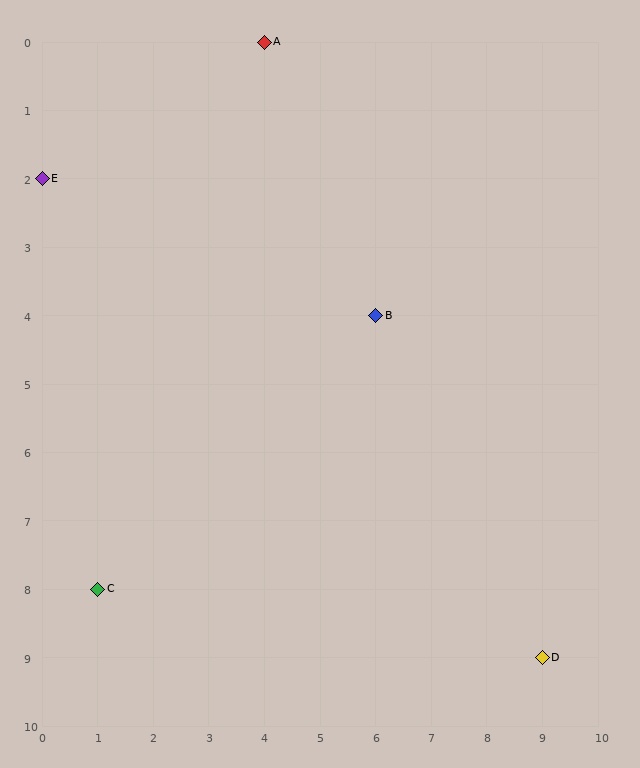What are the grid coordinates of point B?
Point B is at grid coordinates (6, 4).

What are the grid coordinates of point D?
Point D is at grid coordinates (9, 9).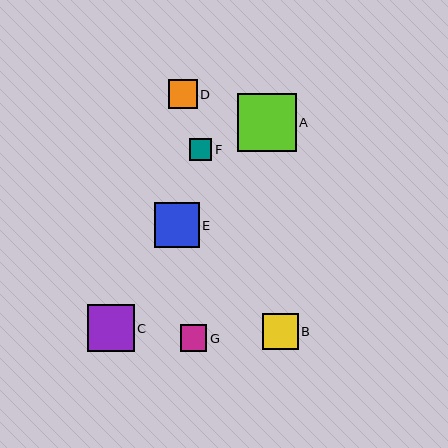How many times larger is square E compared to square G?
Square E is approximately 1.7 times the size of square G.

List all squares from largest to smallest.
From largest to smallest: A, C, E, B, D, G, F.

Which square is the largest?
Square A is the largest with a size of approximately 58 pixels.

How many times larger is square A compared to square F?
Square A is approximately 2.7 times the size of square F.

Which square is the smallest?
Square F is the smallest with a size of approximately 22 pixels.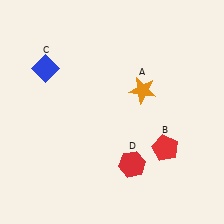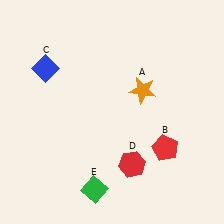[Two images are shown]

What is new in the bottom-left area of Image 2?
A green diamond (E) was added in the bottom-left area of Image 2.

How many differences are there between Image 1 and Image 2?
There is 1 difference between the two images.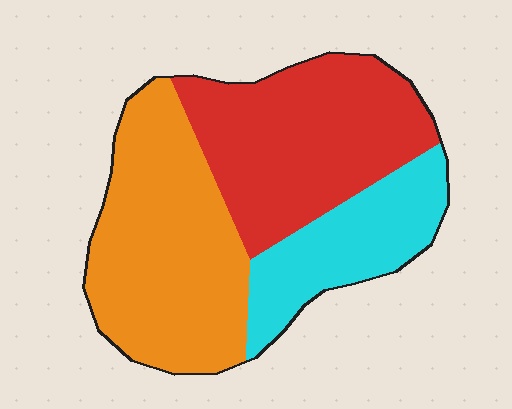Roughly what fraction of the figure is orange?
Orange takes up between a quarter and a half of the figure.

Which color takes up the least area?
Cyan, at roughly 20%.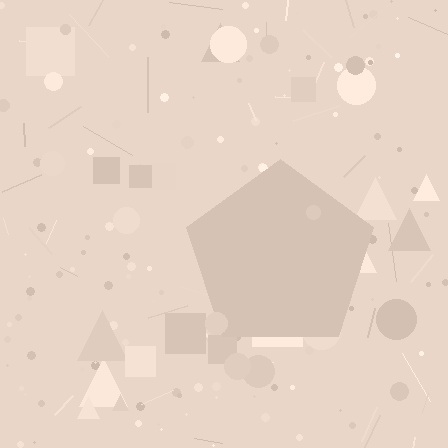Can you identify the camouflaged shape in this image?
The camouflaged shape is a pentagon.